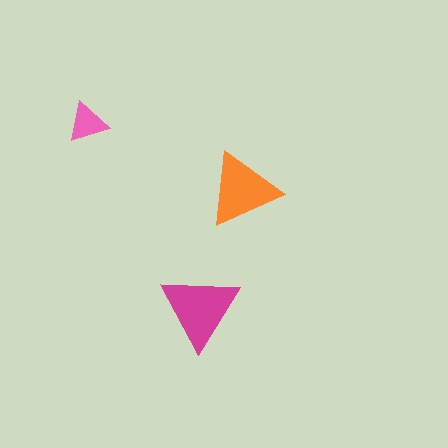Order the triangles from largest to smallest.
the magenta one, the orange one, the pink one.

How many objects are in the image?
There are 3 objects in the image.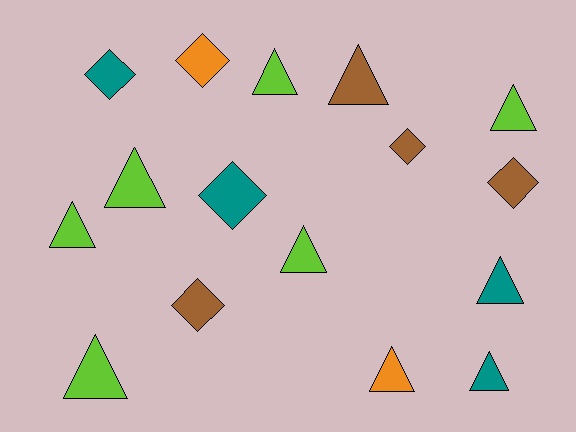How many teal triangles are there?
There are 2 teal triangles.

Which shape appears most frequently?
Triangle, with 10 objects.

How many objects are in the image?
There are 16 objects.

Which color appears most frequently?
Lime, with 6 objects.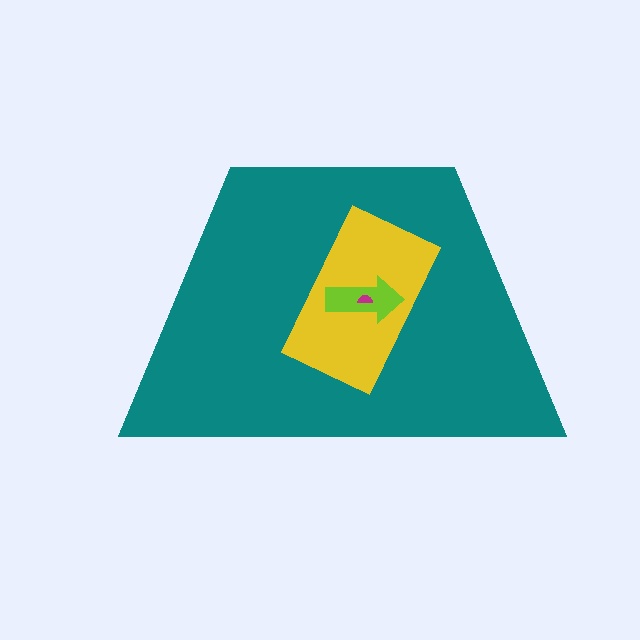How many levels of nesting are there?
4.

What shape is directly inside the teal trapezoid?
The yellow rectangle.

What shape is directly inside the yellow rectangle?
The lime arrow.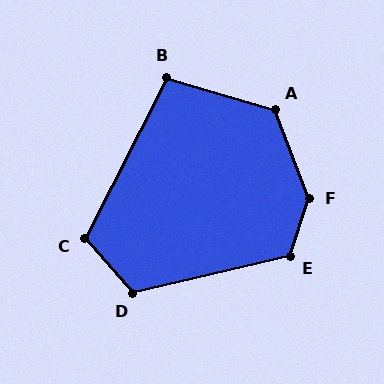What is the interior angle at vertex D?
Approximately 118 degrees (obtuse).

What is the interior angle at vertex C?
Approximately 112 degrees (obtuse).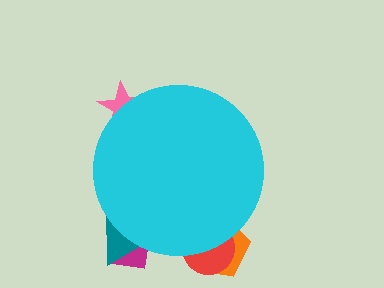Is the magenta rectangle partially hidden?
Yes, the magenta rectangle is partially hidden behind the cyan circle.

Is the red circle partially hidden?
Yes, the red circle is partially hidden behind the cyan circle.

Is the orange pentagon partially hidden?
Yes, the orange pentagon is partially hidden behind the cyan circle.